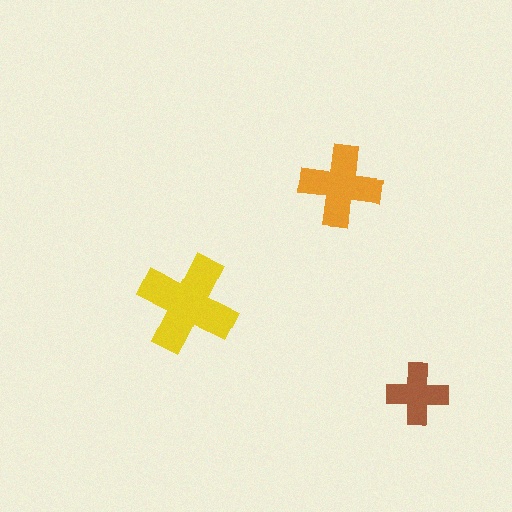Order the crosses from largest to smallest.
the yellow one, the orange one, the brown one.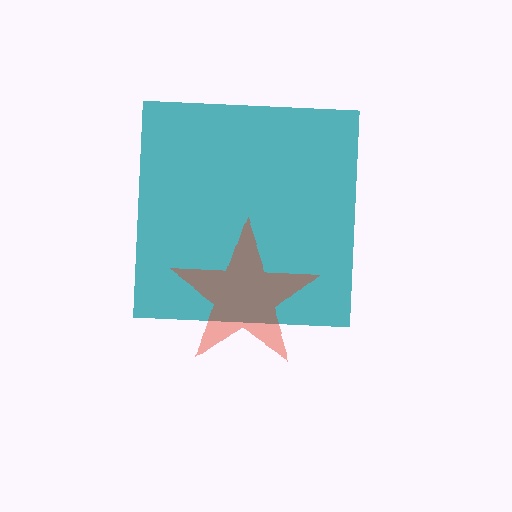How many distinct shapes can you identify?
There are 2 distinct shapes: a teal square, a red star.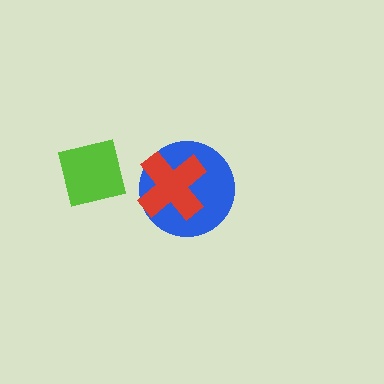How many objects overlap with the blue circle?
1 object overlaps with the blue circle.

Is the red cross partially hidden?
No, no other shape covers it.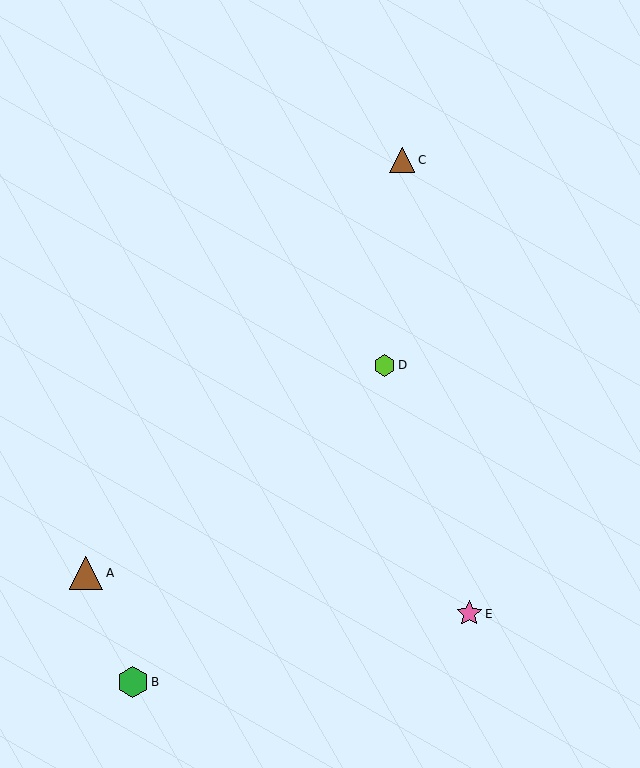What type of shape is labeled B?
Shape B is a green hexagon.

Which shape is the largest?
The brown triangle (labeled A) is the largest.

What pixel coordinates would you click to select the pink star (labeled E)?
Click at (469, 614) to select the pink star E.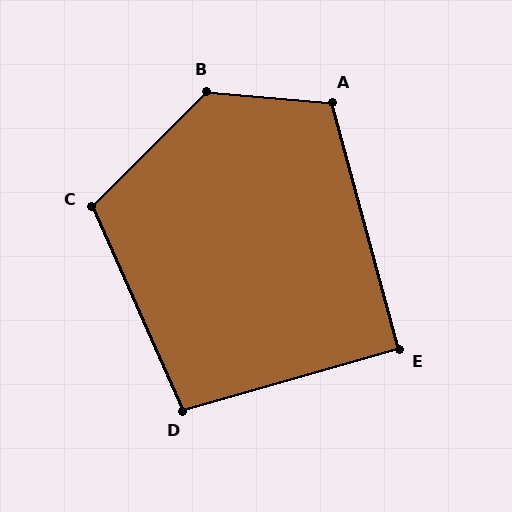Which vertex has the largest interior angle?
B, at approximately 130 degrees.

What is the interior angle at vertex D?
Approximately 98 degrees (obtuse).